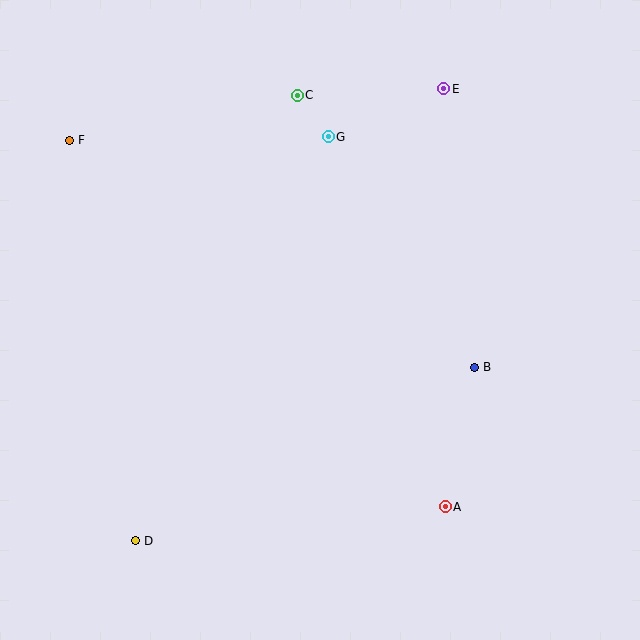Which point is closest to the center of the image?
Point B at (475, 367) is closest to the center.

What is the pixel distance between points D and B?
The distance between D and B is 381 pixels.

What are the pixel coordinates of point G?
Point G is at (328, 137).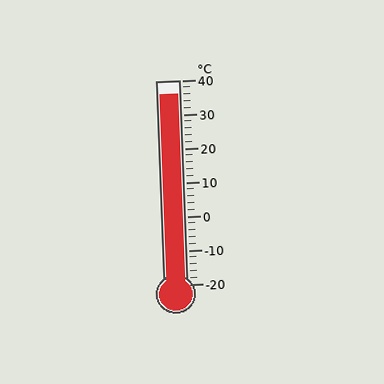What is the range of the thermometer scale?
The thermometer scale ranges from -20°C to 40°C.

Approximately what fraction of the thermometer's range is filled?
The thermometer is filled to approximately 95% of its range.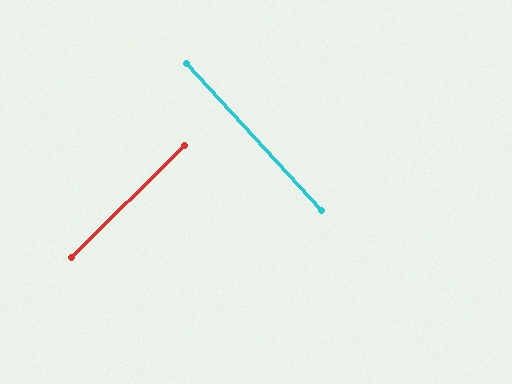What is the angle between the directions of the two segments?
Approximately 88 degrees.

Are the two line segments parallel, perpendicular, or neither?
Perpendicular — they meet at approximately 88°.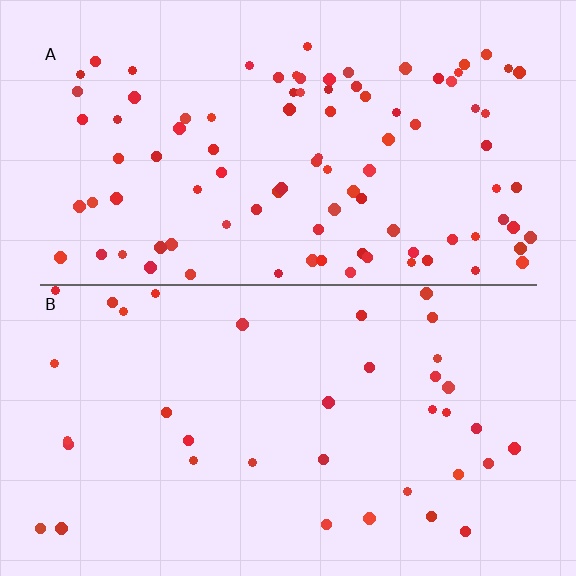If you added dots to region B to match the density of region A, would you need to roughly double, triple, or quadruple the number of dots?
Approximately triple.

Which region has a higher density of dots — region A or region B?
A (the top).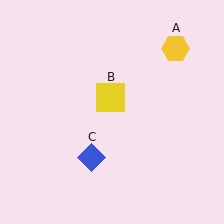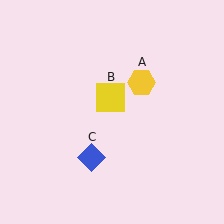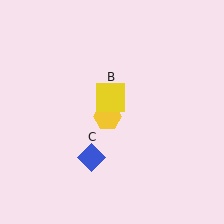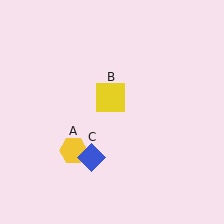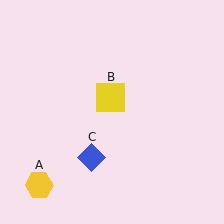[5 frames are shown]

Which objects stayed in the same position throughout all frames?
Yellow square (object B) and blue diamond (object C) remained stationary.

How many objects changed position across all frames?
1 object changed position: yellow hexagon (object A).